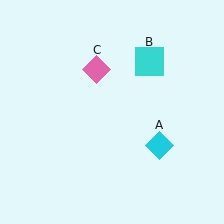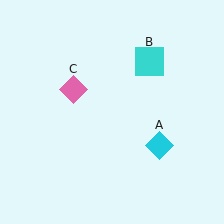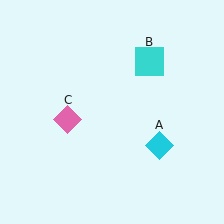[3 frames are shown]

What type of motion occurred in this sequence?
The pink diamond (object C) rotated counterclockwise around the center of the scene.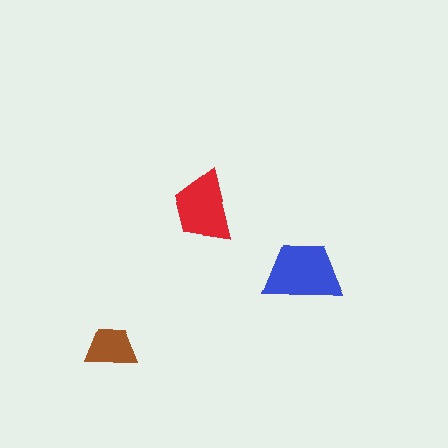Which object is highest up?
The red trapezoid is topmost.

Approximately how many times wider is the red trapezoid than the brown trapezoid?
About 1.5 times wider.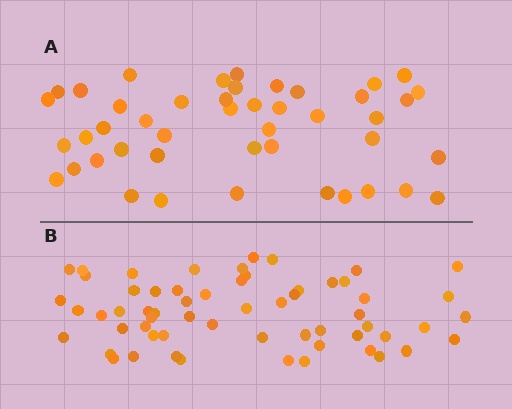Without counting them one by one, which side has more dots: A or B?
Region B (the bottom region) has more dots.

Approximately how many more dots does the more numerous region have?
Region B has approximately 15 more dots than region A.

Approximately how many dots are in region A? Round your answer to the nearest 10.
About 40 dots. (The exact count is 45, which rounds to 40.)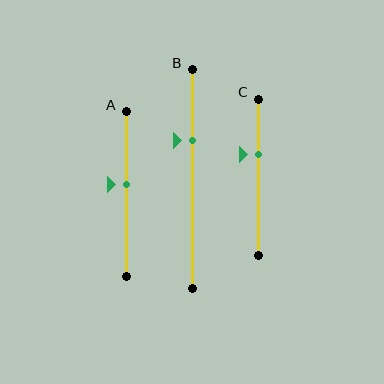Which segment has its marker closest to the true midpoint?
Segment A has its marker closest to the true midpoint.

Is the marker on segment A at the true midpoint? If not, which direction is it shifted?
No, the marker on segment A is shifted upward by about 6% of the segment length.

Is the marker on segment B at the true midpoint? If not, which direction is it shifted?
No, the marker on segment B is shifted upward by about 17% of the segment length.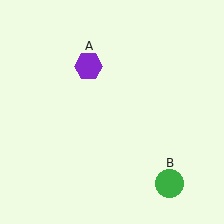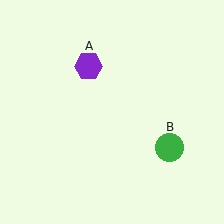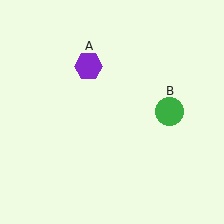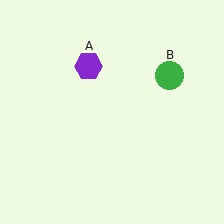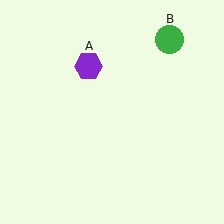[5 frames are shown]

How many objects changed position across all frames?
1 object changed position: green circle (object B).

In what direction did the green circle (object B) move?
The green circle (object B) moved up.